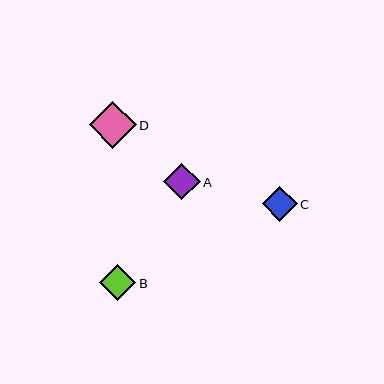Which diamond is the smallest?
Diamond C is the smallest with a size of approximately 35 pixels.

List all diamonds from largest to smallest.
From largest to smallest: D, A, B, C.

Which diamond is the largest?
Diamond D is the largest with a size of approximately 46 pixels.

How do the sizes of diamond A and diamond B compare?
Diamond A and diamond B are approximately the same size.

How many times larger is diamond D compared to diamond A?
Diamond D is approximately 1.3 times the size of diamond A.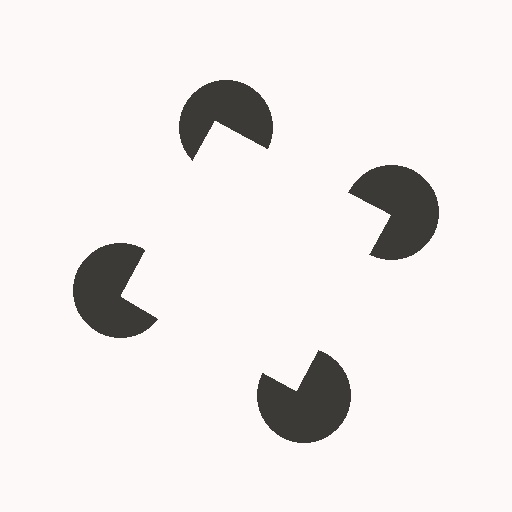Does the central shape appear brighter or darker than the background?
It typically appears slightly brighter than the background, even though no actual brightness change is drawn.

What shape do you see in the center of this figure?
An illusory square — its edges are inferred from the aligned wedge cuts in the pac-man discs, not physically drawn.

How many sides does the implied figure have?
4 sides.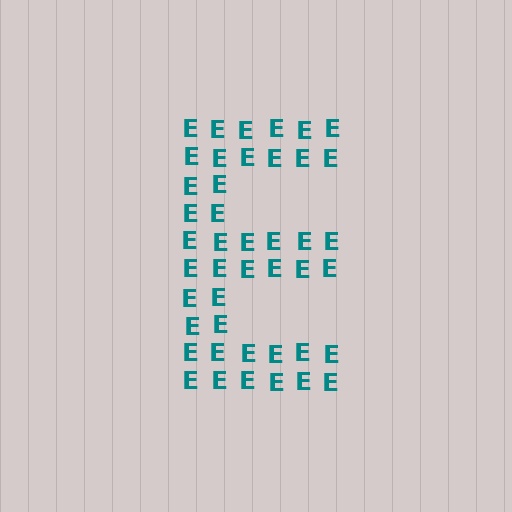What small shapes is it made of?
It is made of small letter E's.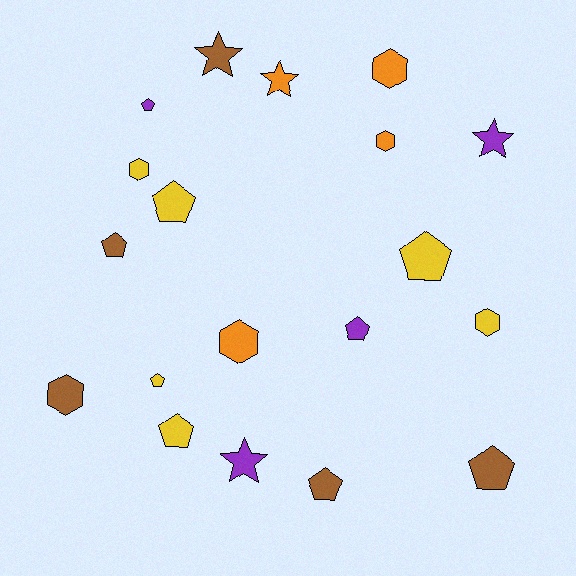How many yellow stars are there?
There are no yellow stars.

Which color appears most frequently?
Yellow, with 6 objects.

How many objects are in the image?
There are 19 objects.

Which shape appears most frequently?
Pentagon, with 9 objects.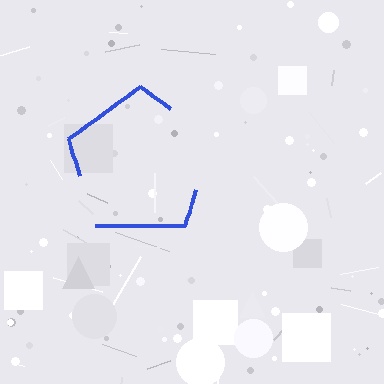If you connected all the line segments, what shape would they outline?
They would outline a pentagon.